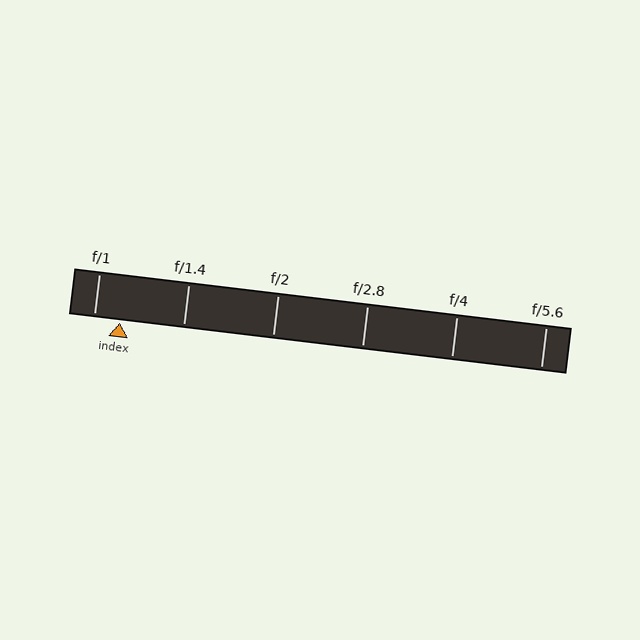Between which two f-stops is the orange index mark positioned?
The index mark is between f/1 and f/1.4.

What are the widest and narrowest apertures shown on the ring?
The widest aperture shown is f/1 and the narrowest is f/5.6.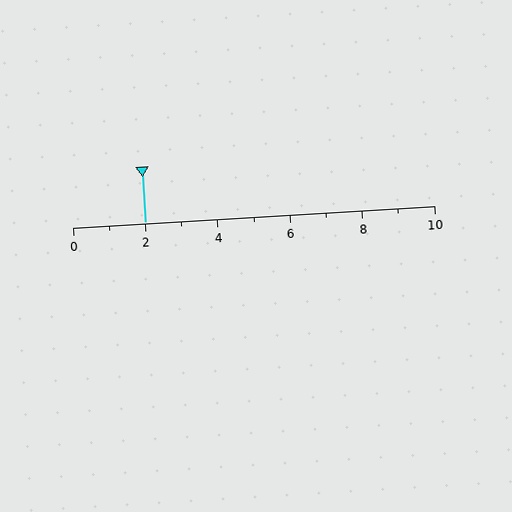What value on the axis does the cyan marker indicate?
The marker indicates approximately 2.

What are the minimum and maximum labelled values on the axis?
The axis runs from 0 to 10.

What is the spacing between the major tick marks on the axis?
The major ticks are spaced 2 apart.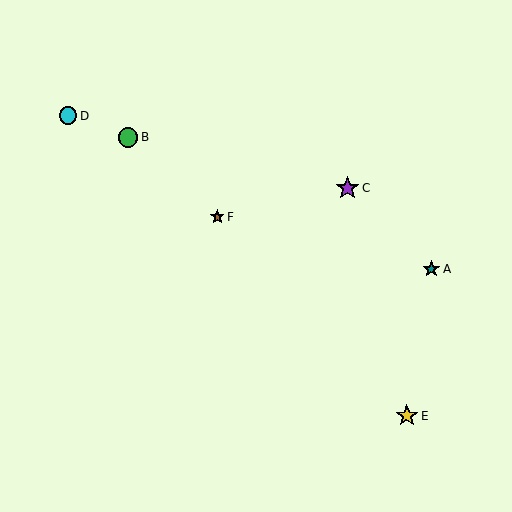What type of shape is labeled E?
Shape E is a yellow star.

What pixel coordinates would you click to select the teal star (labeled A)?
Click at (431, 269) to select the teal star A.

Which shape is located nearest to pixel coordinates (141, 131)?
The green circle (labeled B) at (128, 137) is nearest to that location.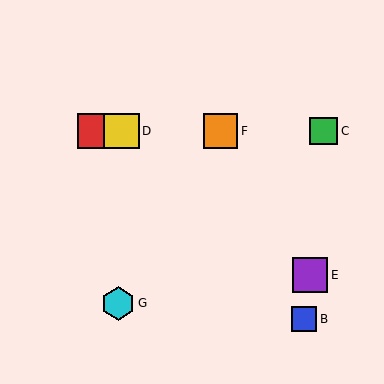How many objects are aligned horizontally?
4 objects (A, C, D, F) are aligned horizontally.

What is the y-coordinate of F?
Object F is at y≈131.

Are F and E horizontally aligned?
No, F is at y≈131 and E is at y≈275.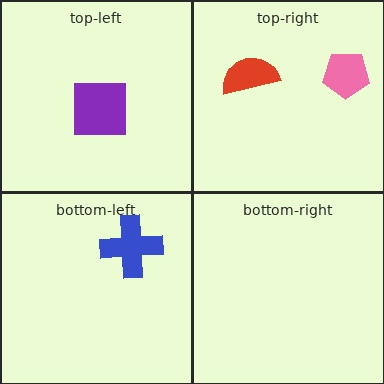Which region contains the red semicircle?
The top-right region.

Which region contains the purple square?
The top-left region.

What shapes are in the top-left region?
The purple square.